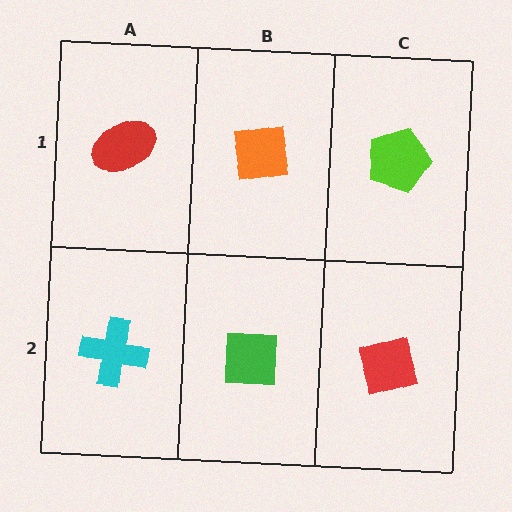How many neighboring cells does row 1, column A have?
2.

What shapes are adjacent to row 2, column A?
A red ellipse (row 1, column A), a green square (row 2, column B).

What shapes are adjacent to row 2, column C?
A lime pentagon (row 1, column C), a green square (row 2, column B).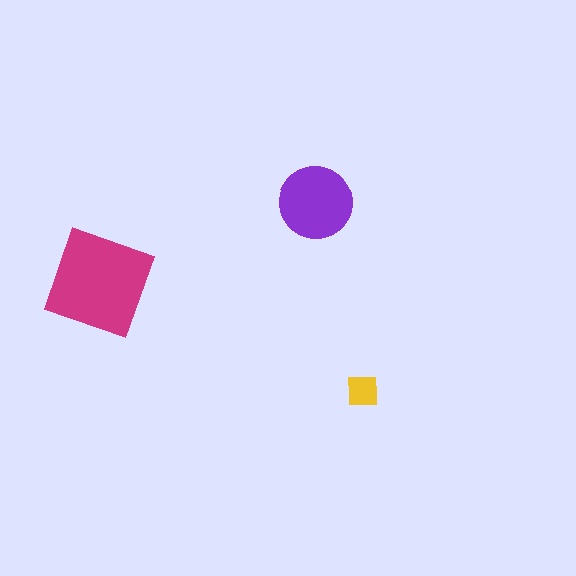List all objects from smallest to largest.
The yellow square, the purple circle, the magenta square.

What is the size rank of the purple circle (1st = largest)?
2nd.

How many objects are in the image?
There are 3 objects in the image.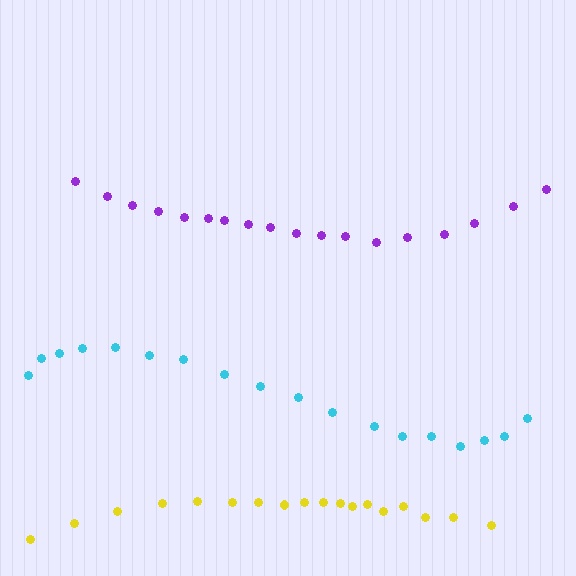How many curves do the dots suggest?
There are 3 distinct paths.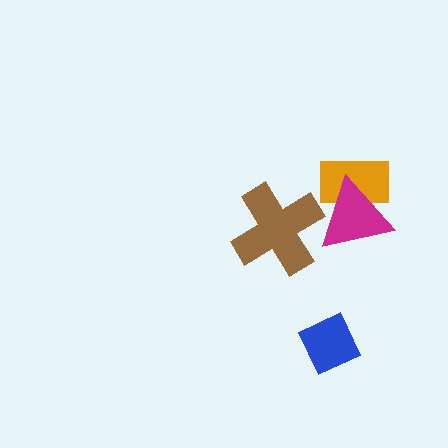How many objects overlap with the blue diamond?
0 objects overlap with the blue diamond.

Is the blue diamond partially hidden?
No, no other shape covers it.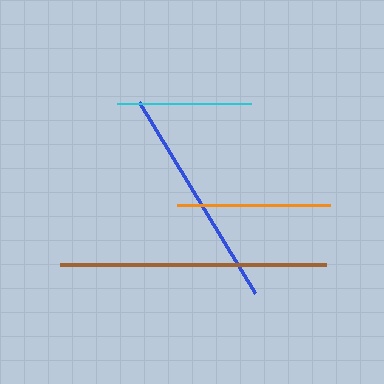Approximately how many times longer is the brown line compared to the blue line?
The brown line is approximately 1.2 times the length of the blue line.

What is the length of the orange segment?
The orange segment is approximately 154 pixels long.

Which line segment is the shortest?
The cyan line is the shortest at approximately 134 pixels.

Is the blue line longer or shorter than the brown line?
The brown line is longer than the blue line.